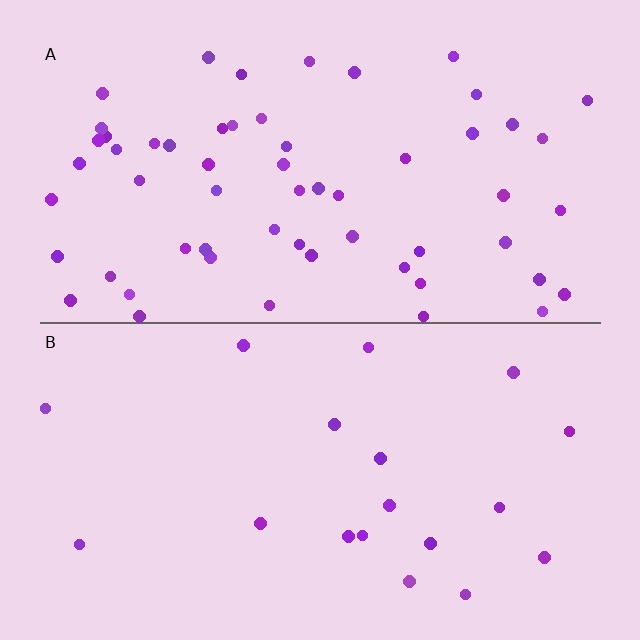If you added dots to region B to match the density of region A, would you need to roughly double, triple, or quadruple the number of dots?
Approximately triple.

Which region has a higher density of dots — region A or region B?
A (the top).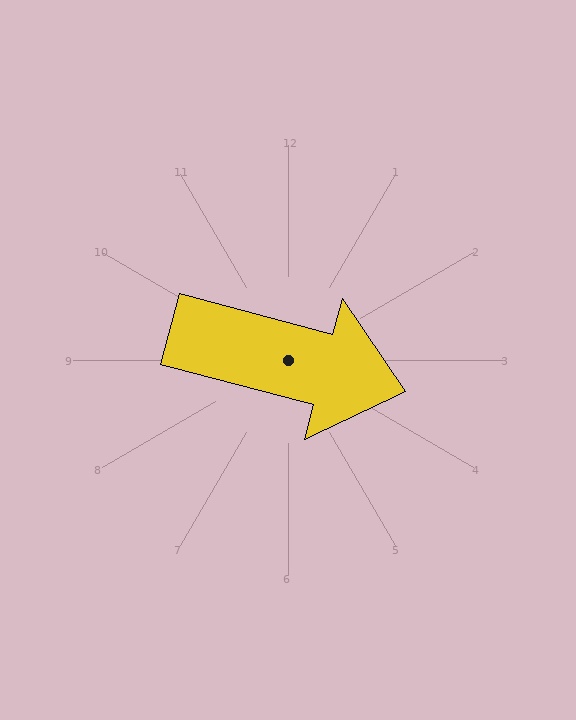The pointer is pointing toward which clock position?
Roughly 3 o'clock.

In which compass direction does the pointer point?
East.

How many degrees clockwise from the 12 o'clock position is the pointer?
Approximately 105 degrees.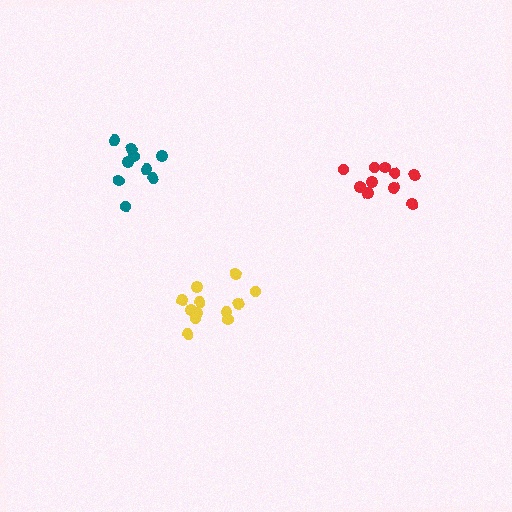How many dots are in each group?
Group 1: 10 dots, Group 2: 12 dots, Group 3: 9 dots (31 total).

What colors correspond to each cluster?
The clusters are colored: red, yellow, teal.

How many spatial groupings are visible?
There are 3 spatial groupings.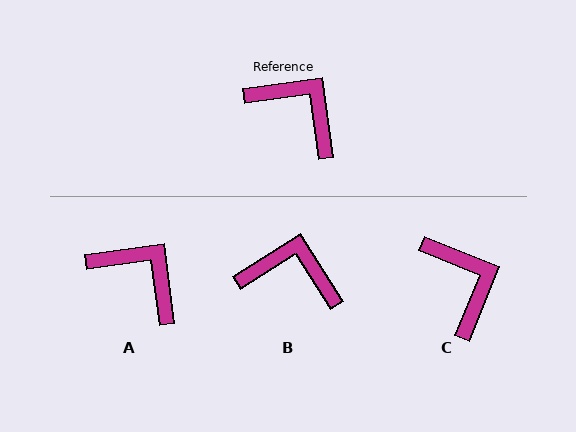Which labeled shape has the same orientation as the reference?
A.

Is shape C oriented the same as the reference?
No, it is off by about 29 degrees.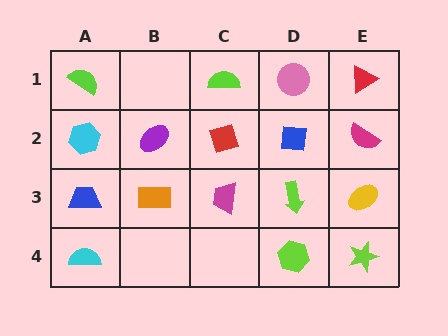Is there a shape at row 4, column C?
No, that cell is empty.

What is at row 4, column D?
A lime hexagon.